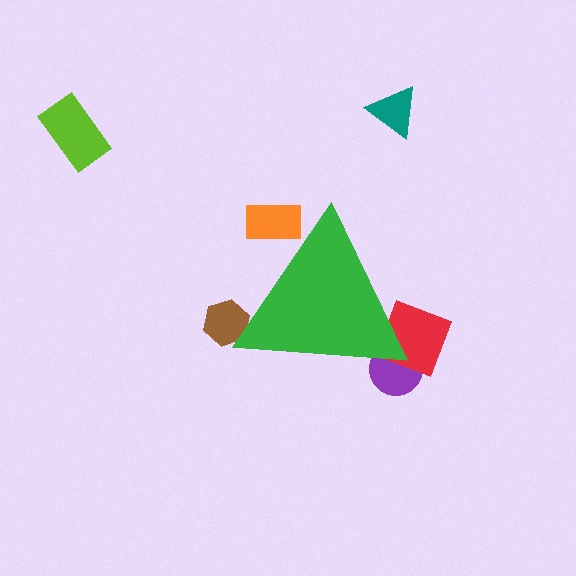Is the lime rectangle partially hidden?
No, the lime rectangle is fully visible.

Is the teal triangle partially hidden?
No, the teal triangle is fully visible.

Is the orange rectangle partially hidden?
Yes, the orange rectangle is partially hidden behind the green triangle.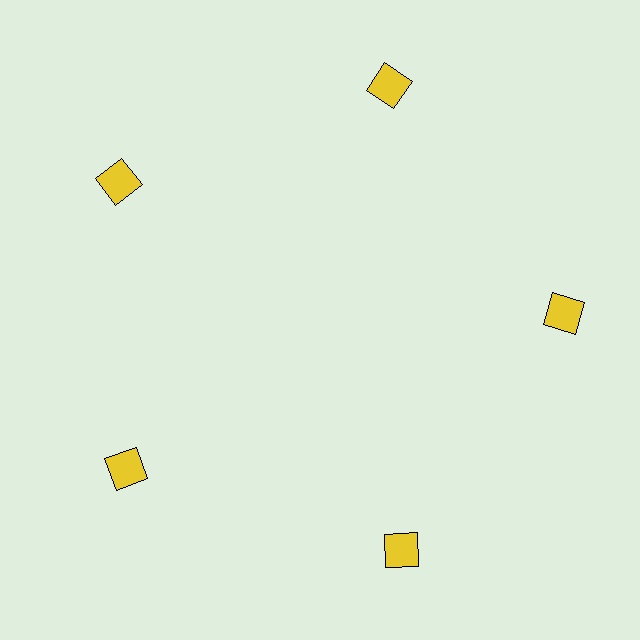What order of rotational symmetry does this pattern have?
This pattern has 5-fold rotational symmetry.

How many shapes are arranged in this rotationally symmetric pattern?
There are 5 shapes, arranged in 5 groups of 1.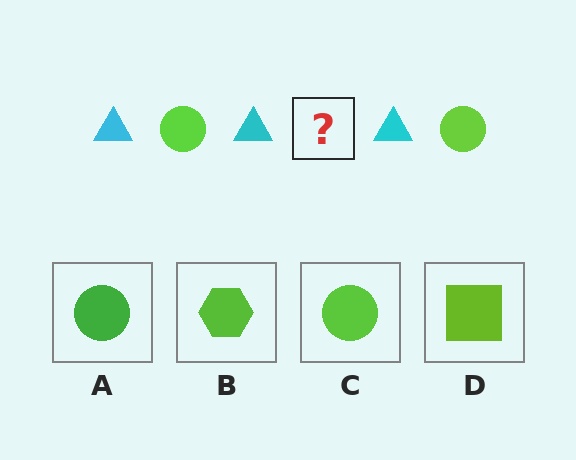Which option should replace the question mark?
Option C.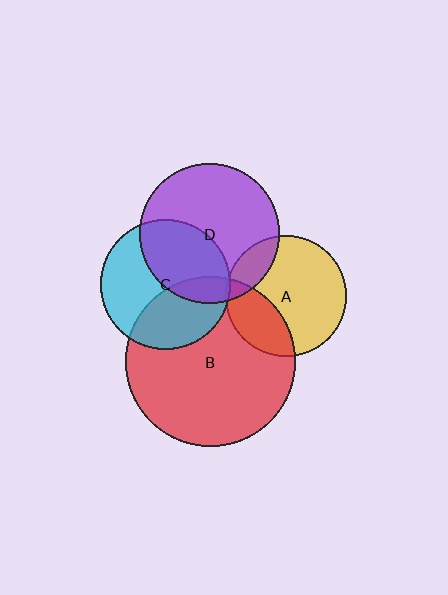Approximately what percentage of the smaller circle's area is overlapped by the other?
Approximately 45%.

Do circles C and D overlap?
Yes.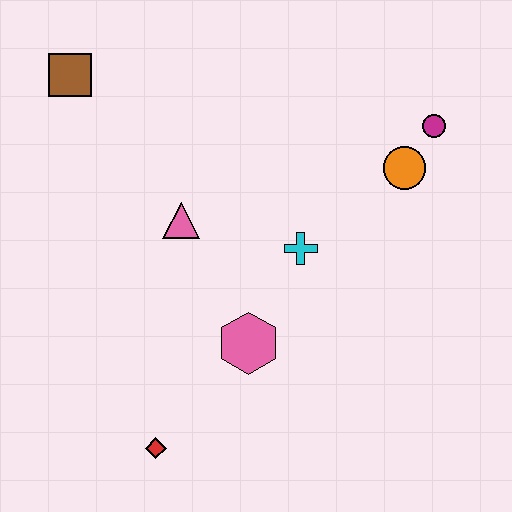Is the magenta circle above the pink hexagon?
Yes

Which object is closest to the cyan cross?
The pink hexagon is closest to the cyan cross.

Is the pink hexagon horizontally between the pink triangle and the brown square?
No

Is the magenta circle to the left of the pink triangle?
No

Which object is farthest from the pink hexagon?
The brown square is farthest from the pink hexagon.